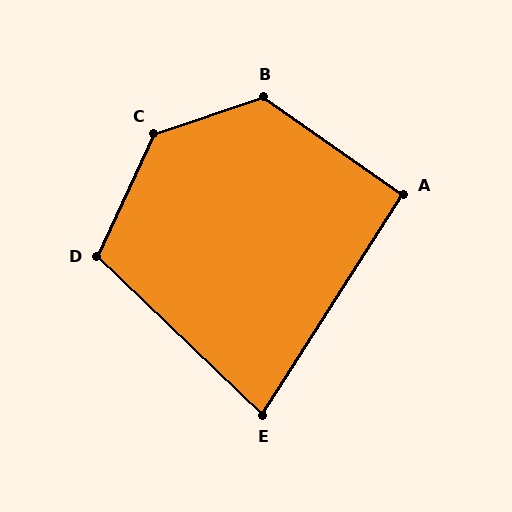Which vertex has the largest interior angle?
C, at approximately 134 degrees.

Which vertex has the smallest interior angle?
E, at approximately 79 degrees.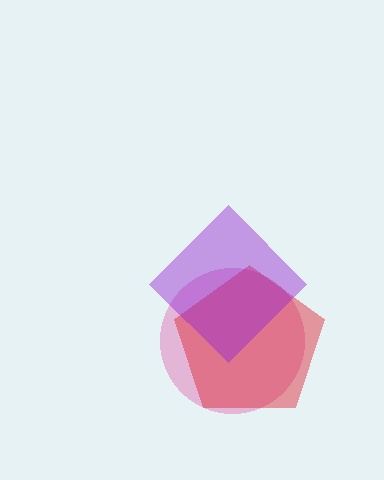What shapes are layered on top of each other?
The layered shapes are: a pink circle, a red pentagon, a purple diamond.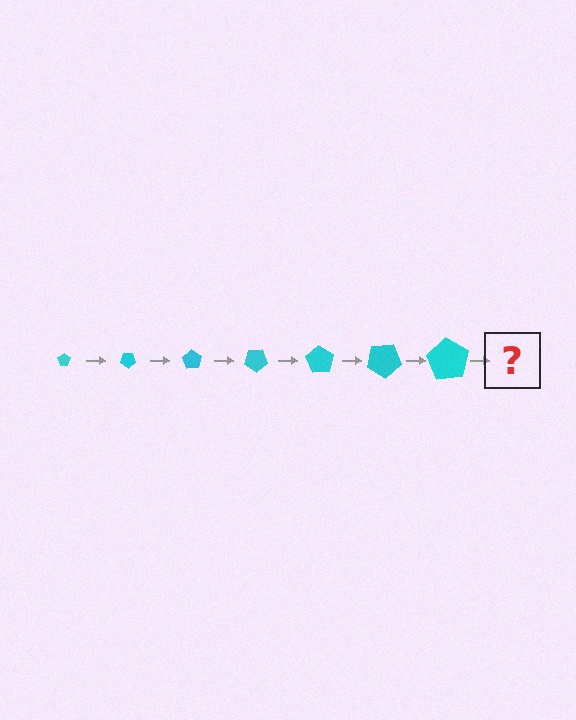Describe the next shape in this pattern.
It should be a pentagon, larger than the previous one and rotated 245 degrees from the start.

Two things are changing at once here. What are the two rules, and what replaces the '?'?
The two rules are that the pentagon grows larger each step and it rotates 35 degrees each step. The '?' should be a pentagon, larger than the previous one and rotated 245 degrees from the start.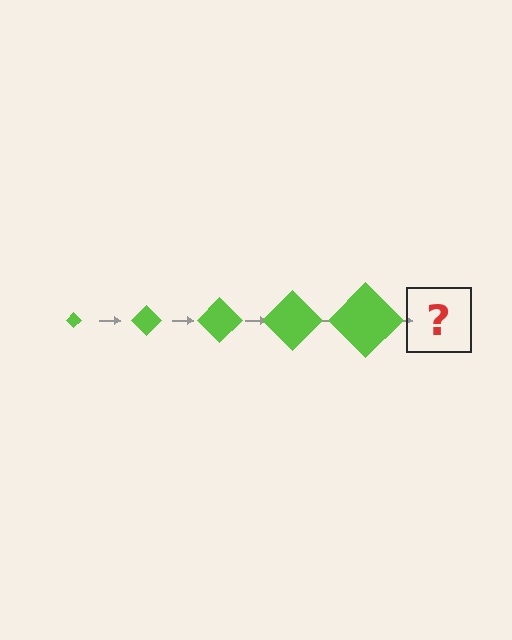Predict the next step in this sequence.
The next step is a lime diamond, larger than the previous one.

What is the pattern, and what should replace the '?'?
The pattern is that the diamond gets progressively larger each step. The '?' should be a lime diamond, larger than the previous one.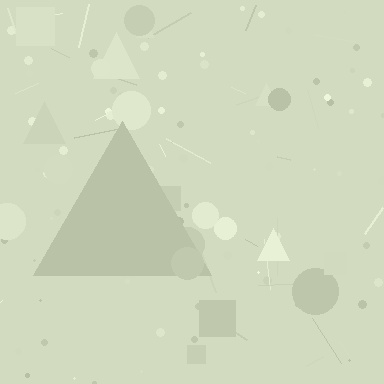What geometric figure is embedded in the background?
A triangle is embedded in the background.